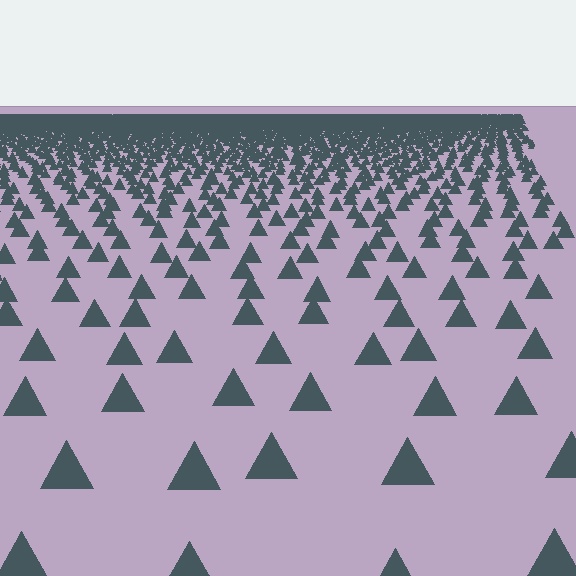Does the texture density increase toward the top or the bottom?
Density increases toward the top.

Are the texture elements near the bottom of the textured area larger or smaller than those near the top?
Larger. Near the bottom, elements are closer to the viewer and appear at a bigger on-screen size.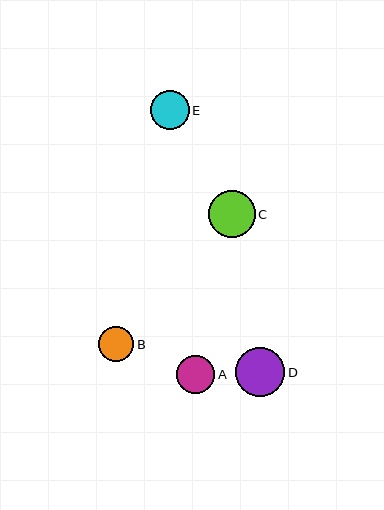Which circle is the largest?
Circle D is the largest with a size of approximately 49 pixels.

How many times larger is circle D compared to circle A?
Circle D is approximately 1.3 times the size of circle A.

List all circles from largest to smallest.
From largest to smallest: D, C, E, A, B.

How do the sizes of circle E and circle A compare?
Circle E and circle A are approximately the same size.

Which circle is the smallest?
Circle B is the smallest with a size of approximately 35 pixels.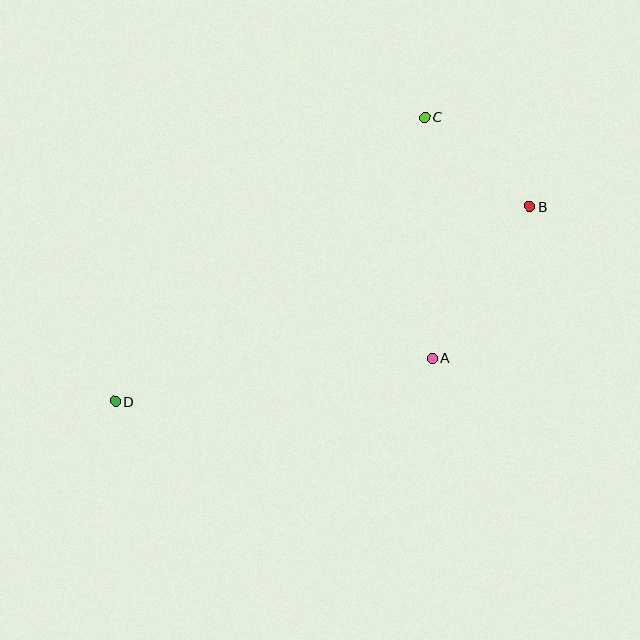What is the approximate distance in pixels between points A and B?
The distance between A and B is approximately 181 pixels.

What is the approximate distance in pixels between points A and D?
The distance between A and D is approximately 320 pixels.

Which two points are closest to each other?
Points B and C are closest to each other.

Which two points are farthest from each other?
Points B and D are farthest from each other.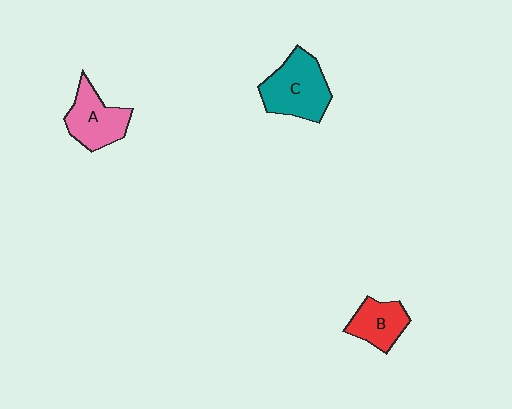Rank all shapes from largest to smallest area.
From largest to smallest: C (teal), A (pink), B (red).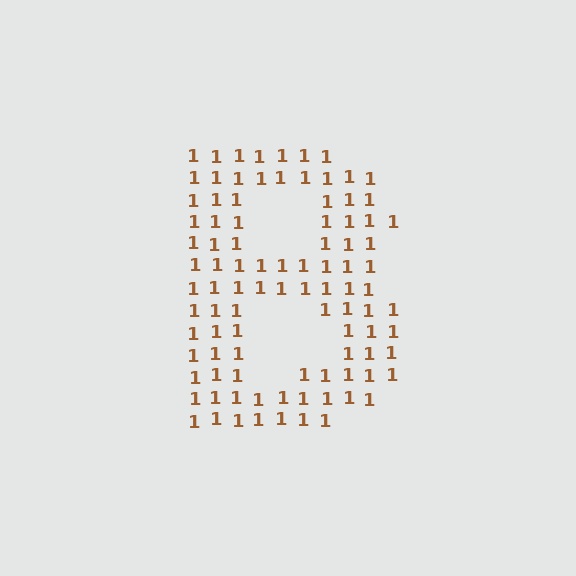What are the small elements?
The small elements are digit 1's.